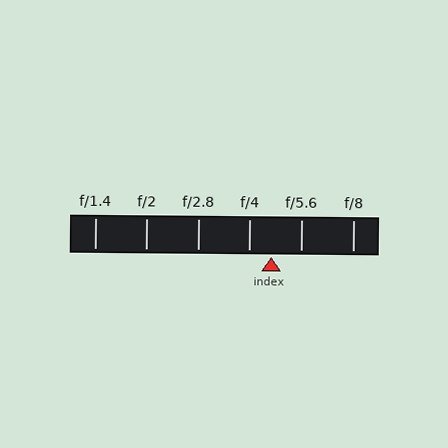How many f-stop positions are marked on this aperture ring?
There are 6 f-stop positions marked.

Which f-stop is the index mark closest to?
The index mark is closest to f/4.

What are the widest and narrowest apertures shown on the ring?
The widest aperture shown is f/1.4 and the narrowest is f/8.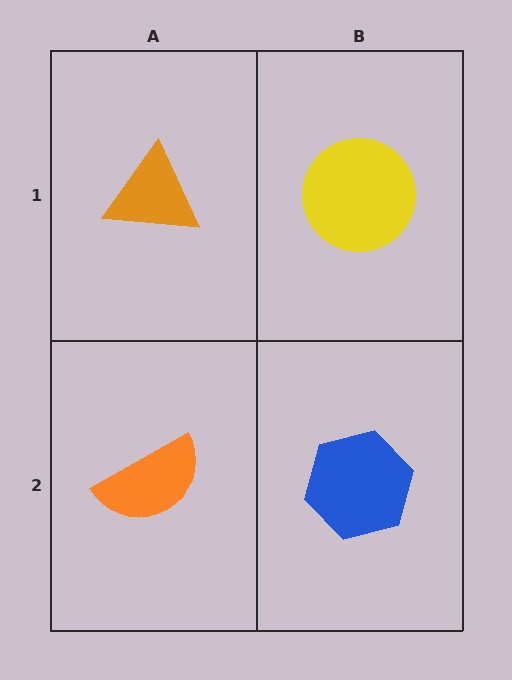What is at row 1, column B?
A yellow circle.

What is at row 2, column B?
A blue hexagon.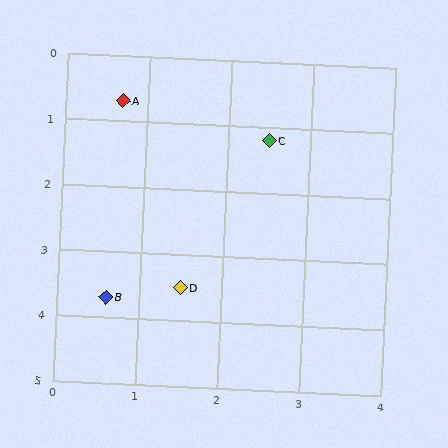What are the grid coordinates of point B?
Point B is at approximately (0.6, 3.7).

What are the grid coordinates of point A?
Point A is at approximately (0.7, 0.7).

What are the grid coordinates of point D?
Point D is at approximately (1.5, 3.5).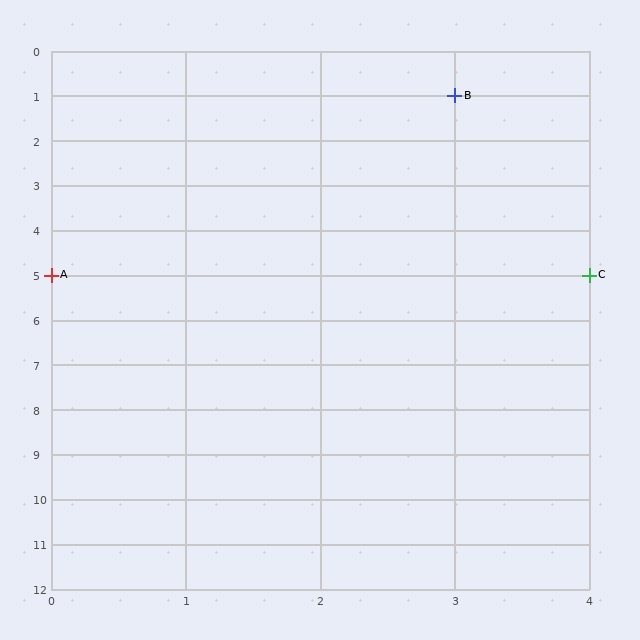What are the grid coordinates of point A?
Point A is at grid coordinates (0, 5).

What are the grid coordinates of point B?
Point B is at grid coordinates (3, 1).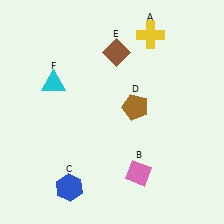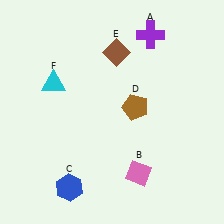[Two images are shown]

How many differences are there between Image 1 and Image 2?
There is 1 difference between the two images.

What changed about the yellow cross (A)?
In Image 1, A is yellow. In Image 2, it changed to purple.